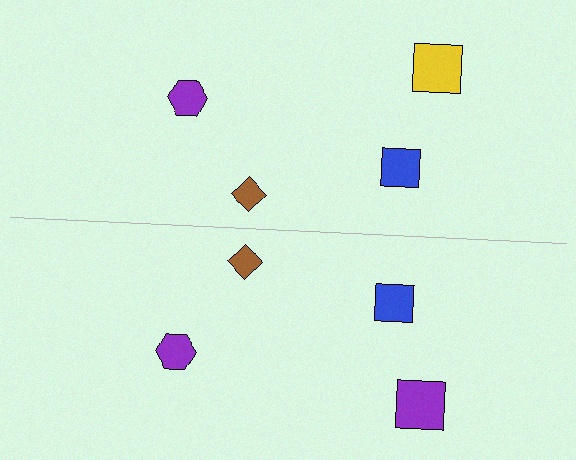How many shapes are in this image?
There are 8 shapes in this image.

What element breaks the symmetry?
The purple square on the bottom side breaks the symmetry — its mirror counterpart is yellow.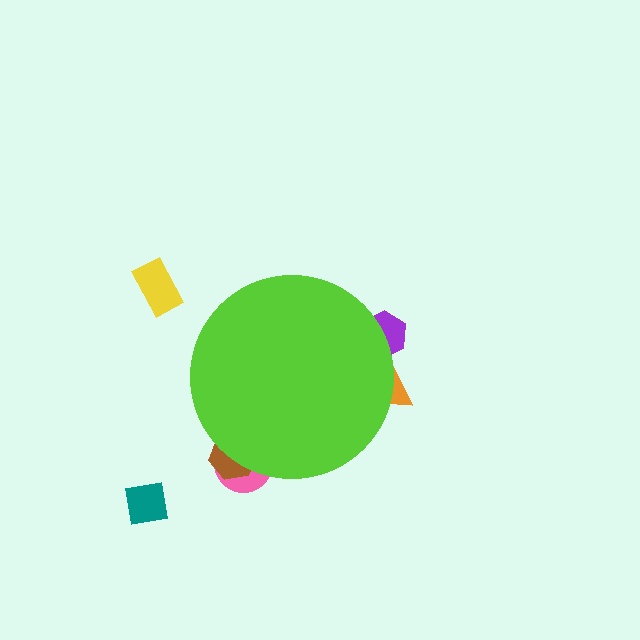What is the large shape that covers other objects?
A lime circle.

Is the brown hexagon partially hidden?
Yes, the brown hexagon is partially hidden behind the lime circle.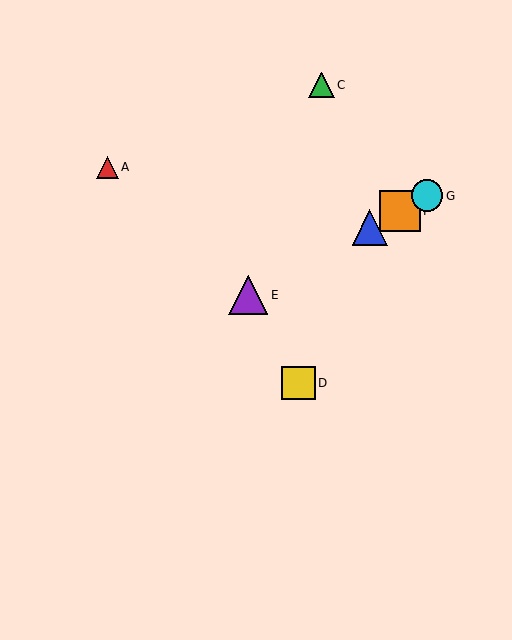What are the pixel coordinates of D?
Object D is at (299, 383).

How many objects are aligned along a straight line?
4 objects (B, E, F, G) are aligned along a straight line.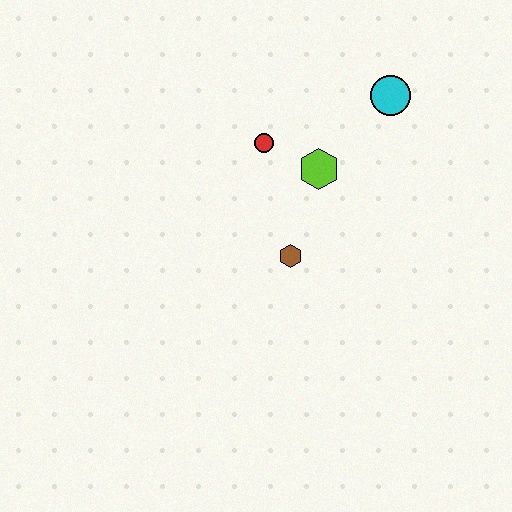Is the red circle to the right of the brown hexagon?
No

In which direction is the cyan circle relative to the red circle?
The cyan circle is to the right of the red circle.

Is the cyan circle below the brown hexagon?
No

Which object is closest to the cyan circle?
The lime hexagon is closest to the cyan circle.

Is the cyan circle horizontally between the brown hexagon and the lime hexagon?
No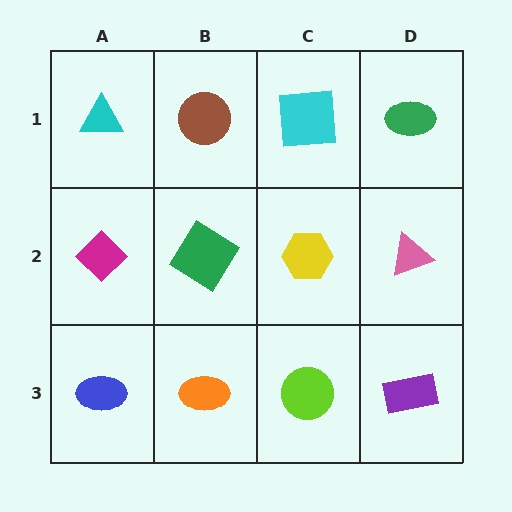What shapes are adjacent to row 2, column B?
A brown circle (row 1, column B), an orange ellipse (row 3, column B), a magenta diamond (row 2, column A), a yellow hexagon (row 2, column C).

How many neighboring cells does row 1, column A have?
2.